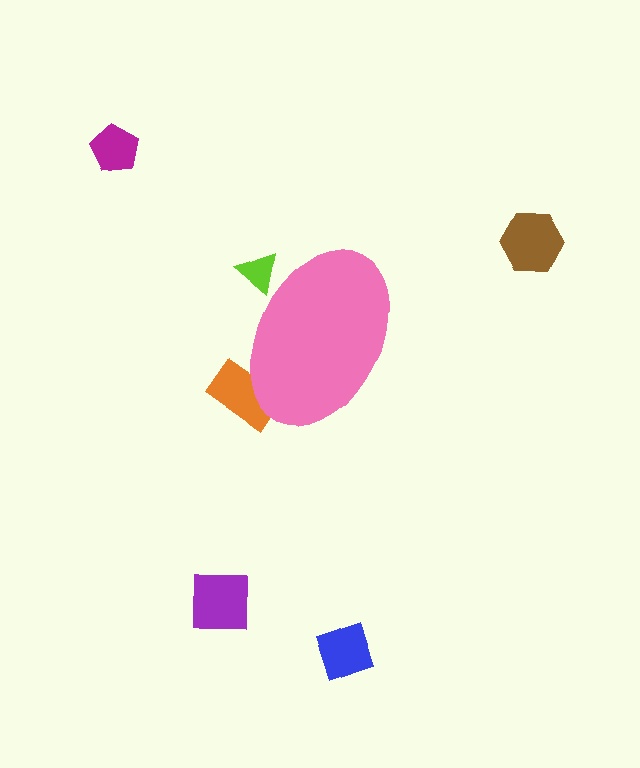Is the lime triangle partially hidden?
Yes, the lime triangle is partially hidden behind the pink ellipse.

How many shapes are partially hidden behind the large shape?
2 shapes are partially hidden.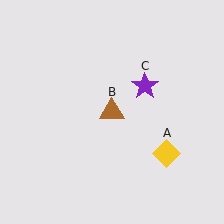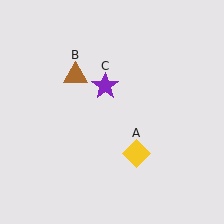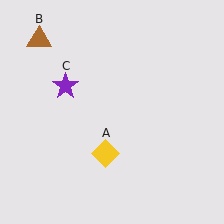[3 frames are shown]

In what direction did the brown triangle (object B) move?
The brown triangle (object B) moved up and to the left.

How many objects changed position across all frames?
3 objects changed position: yellow diamond (object A), brown triangle (object B), purple star (object C).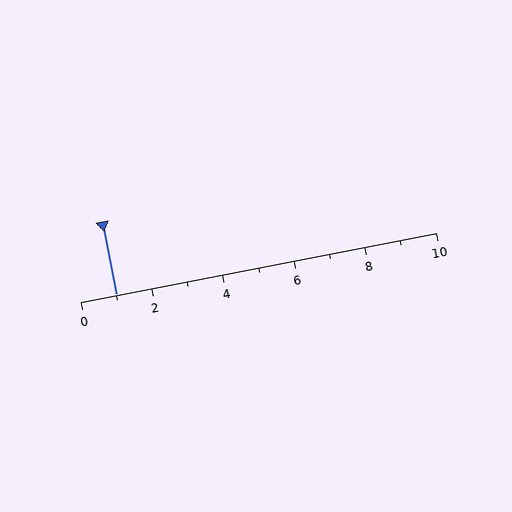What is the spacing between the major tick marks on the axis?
The major ticks are spaced 2 apart.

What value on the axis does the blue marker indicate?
The marker indicates approximately 1.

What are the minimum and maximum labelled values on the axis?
The axis runs from 0 to 10.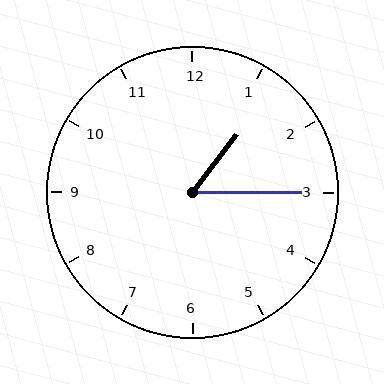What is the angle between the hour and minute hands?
Approximately 52 degrees.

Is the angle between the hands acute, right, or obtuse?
It is acute.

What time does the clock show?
1:15.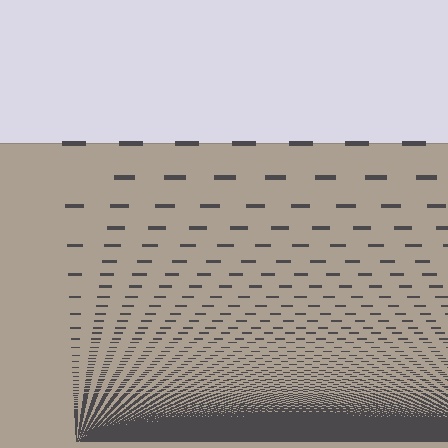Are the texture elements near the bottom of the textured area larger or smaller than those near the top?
Smaller. The gradient is inverted — elements near the bottom are smaller and denser.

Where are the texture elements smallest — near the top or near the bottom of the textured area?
Near the bottom.